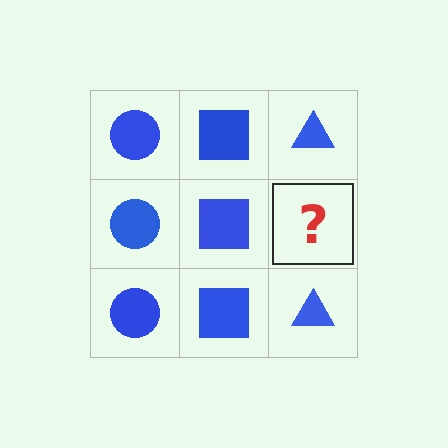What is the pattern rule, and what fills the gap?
The rule is that each column has a consistent shape. The gap should be filled with a blue triangle.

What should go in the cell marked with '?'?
The missing cell should contain a blue triangle.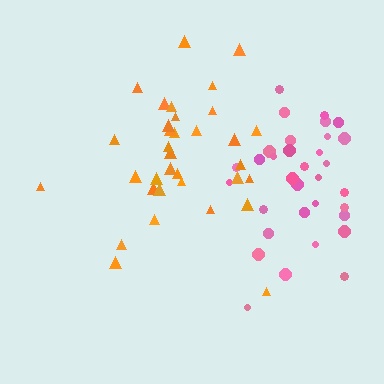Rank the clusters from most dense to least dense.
pink, orange.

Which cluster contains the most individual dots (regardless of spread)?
Orange (34).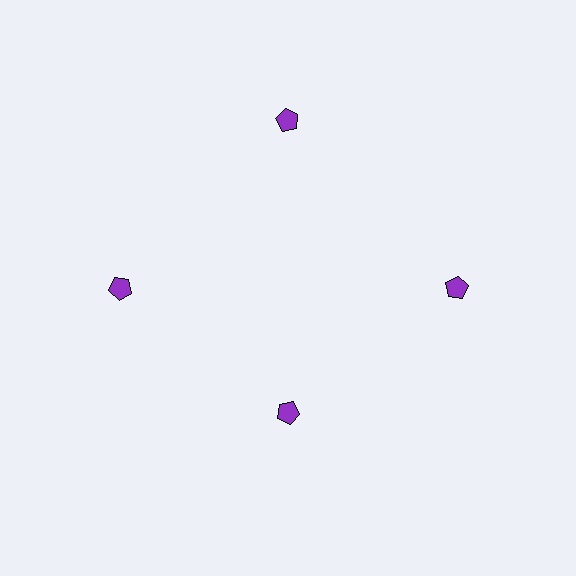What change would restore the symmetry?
The symmetry would be restored by moving it outward, back onto the ring so that all 4 pentagons sit at equal angles and equal distance from the center.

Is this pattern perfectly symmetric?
No. The 4 purple pentagons are arranged in a ring, but one element near the 6 o'clock position is pulled inward toward the center, breaking the 4-fold rotational symmetry.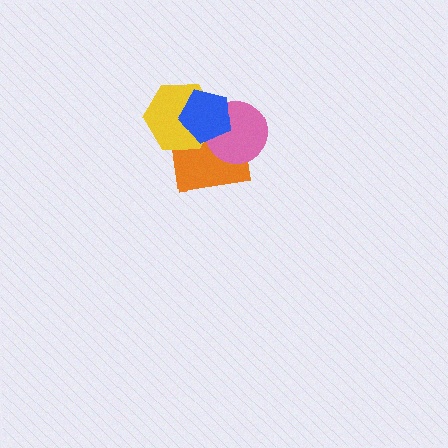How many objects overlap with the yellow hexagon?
3 objects overlap with the yellow hexagon.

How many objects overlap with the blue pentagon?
3 objects overlap with the blue pentagon.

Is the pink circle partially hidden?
Yes, it is partially covered by another shape.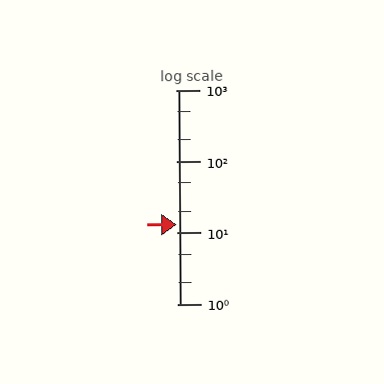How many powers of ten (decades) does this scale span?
The scale spans 3 decades, from 1 to 1000.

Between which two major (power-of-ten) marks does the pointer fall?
The pointer is between 10 and 100.